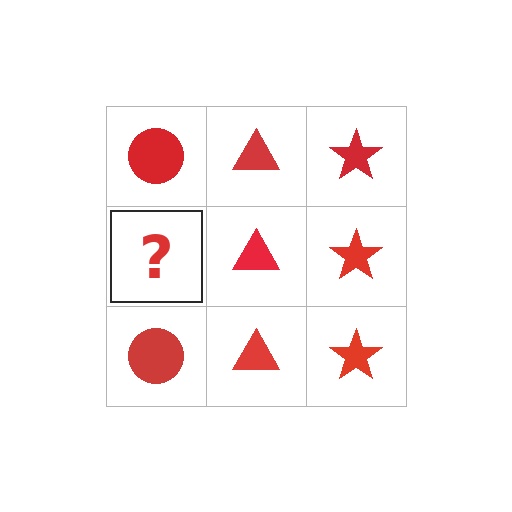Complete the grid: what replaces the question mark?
The question mark should be replaced with a red circle.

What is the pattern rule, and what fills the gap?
The rule is that each column has a consistent shape. The gap should be filled with a red circle.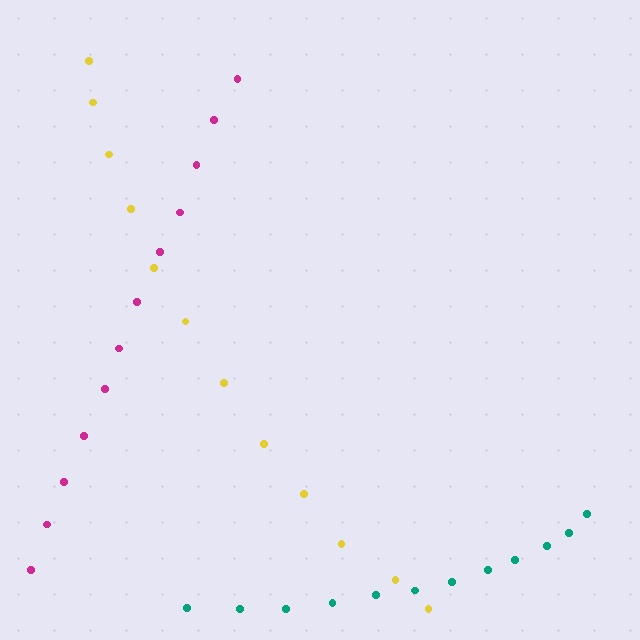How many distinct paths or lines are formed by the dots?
There are 3 distinct paths.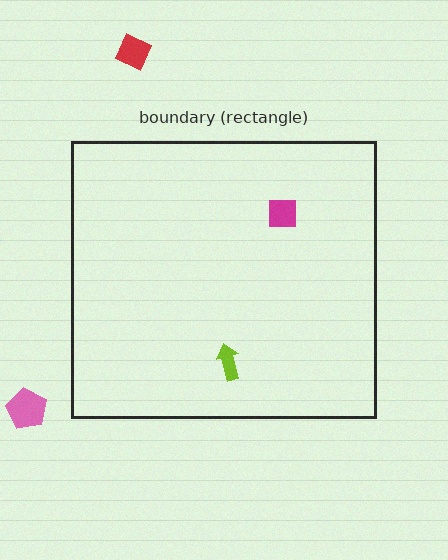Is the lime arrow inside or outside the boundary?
Inside.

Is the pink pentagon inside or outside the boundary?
Outside.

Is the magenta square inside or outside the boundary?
Inside.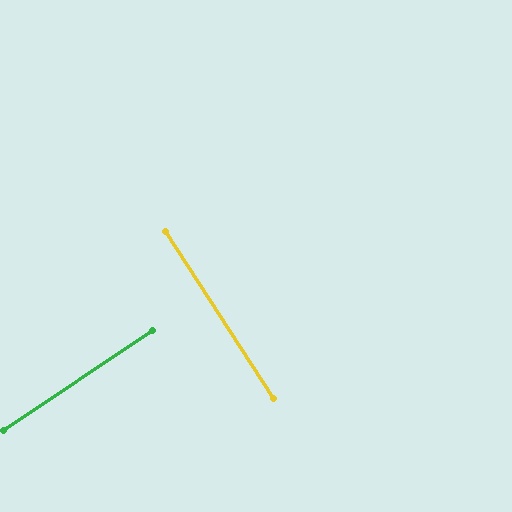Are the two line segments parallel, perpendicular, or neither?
Perpendicular — they meet at approximately 89°.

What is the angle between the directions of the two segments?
Approximately 89 degrees.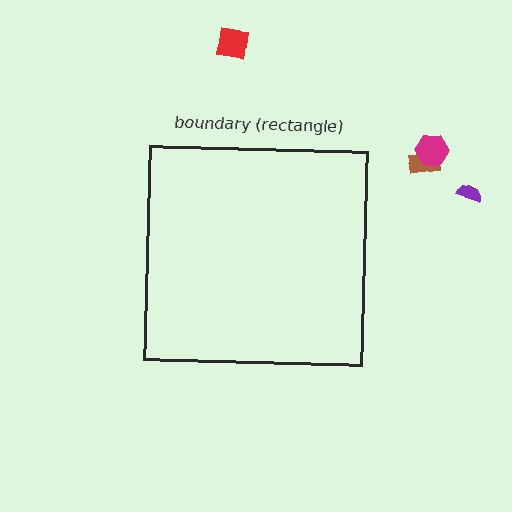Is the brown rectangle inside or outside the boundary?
Outside.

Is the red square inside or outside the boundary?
Outside.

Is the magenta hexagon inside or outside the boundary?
Outside.